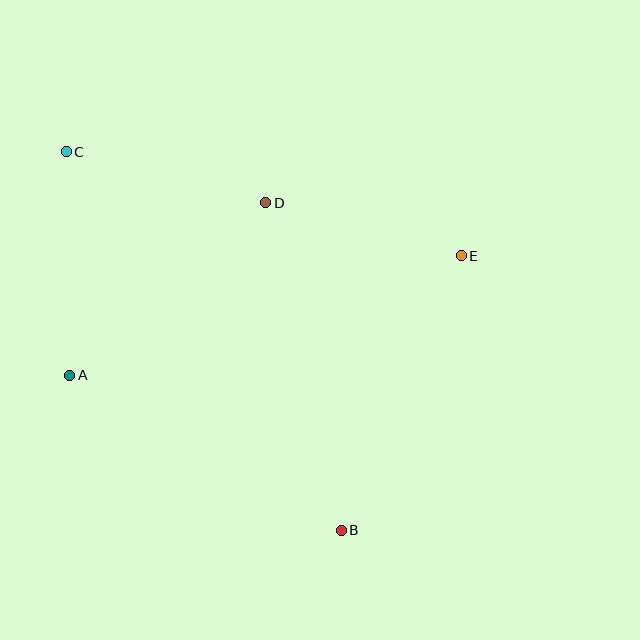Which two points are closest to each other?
Points D and E are closest to each other.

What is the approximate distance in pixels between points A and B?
The distance between A and B is approximately 313 pixels.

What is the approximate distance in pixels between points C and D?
The distance between C and D is approximately 206 pixels.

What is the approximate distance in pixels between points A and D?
The distance between A and D is approximately 261 pixels.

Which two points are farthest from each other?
Points B and C are farthest from each other.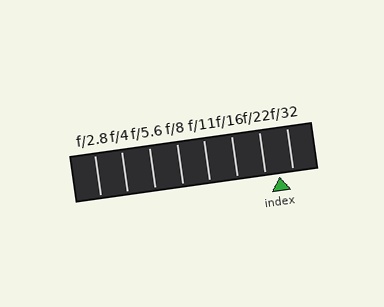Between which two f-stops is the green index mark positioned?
The index mark is between f/22 and f/32.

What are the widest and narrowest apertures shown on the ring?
The widest aperture shown is f/2.8 and the narrowest is f/32.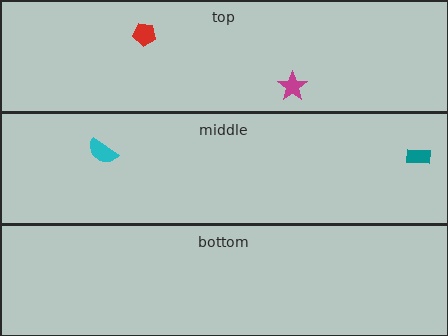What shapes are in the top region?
The magenta star, the red pentagon.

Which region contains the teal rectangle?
The middle region.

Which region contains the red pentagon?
The top region.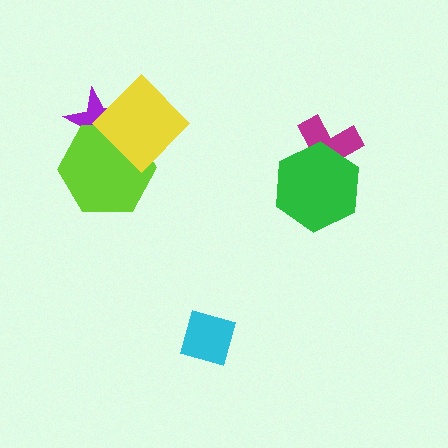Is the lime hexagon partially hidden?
Yes, it is partially covered by another shape.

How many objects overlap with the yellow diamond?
2 objects overlap with the yellow diamond.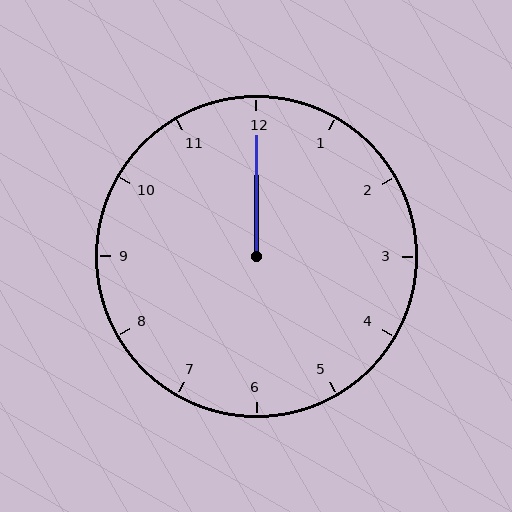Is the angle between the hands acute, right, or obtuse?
It is acute.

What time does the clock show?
12:00.